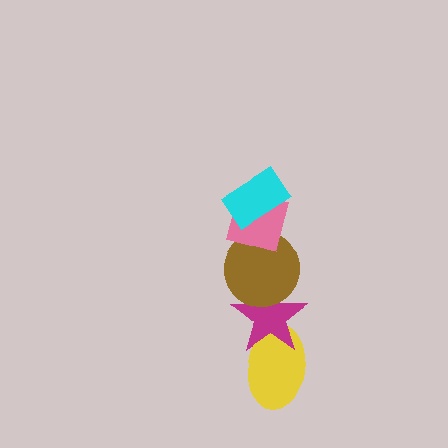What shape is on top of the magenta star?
The brown circle is on top of the magenta star.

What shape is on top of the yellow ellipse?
The magenta star is on top of the yellow ellipse.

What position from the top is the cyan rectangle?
The cyan rectangle is 1st from the top.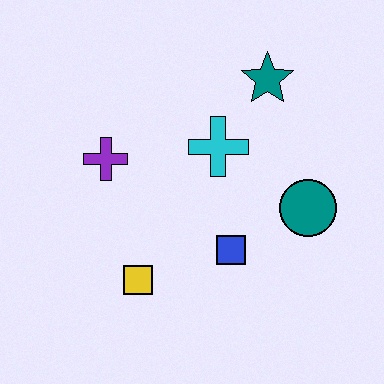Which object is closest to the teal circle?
The blue square is closest to the teal circle.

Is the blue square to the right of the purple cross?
Yes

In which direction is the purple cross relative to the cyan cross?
The purple cross is to the left of the cyan cross.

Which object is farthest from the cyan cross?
The yellow square is farthest from the cyan cross.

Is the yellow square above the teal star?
No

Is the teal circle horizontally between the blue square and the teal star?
No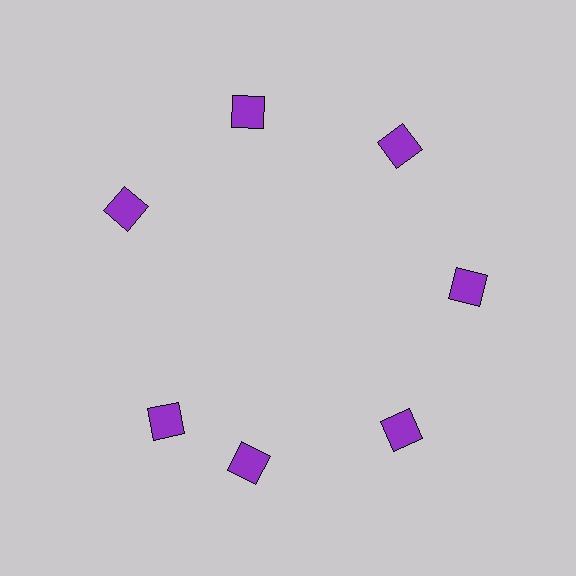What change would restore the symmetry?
The symmetry would be restored by rotating it back into even spacing with its neighbors so that all 7 diamonds sit at equal angles and equal distance from the center.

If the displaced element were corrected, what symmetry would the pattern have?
It would have 7-fold rotational symmetry — the pattern would map onto itself every 51 degrees.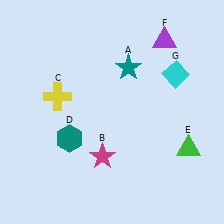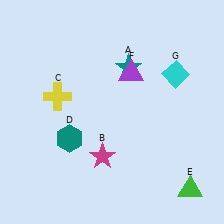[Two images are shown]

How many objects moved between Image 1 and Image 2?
2 objects moved between the two images.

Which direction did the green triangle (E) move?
The green triangle (E) moved down.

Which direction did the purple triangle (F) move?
The purple triangle (F) moved left.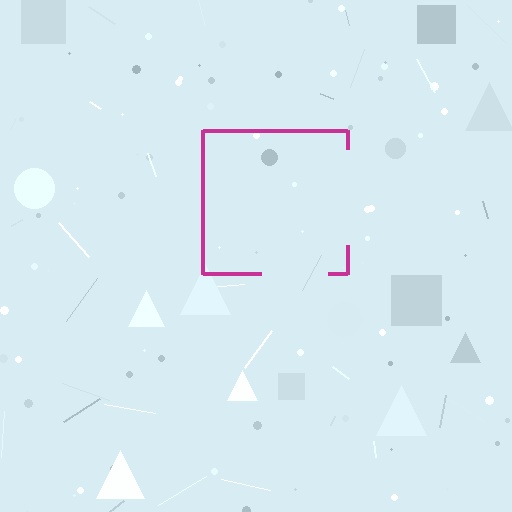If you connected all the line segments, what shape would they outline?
They would outline a square.